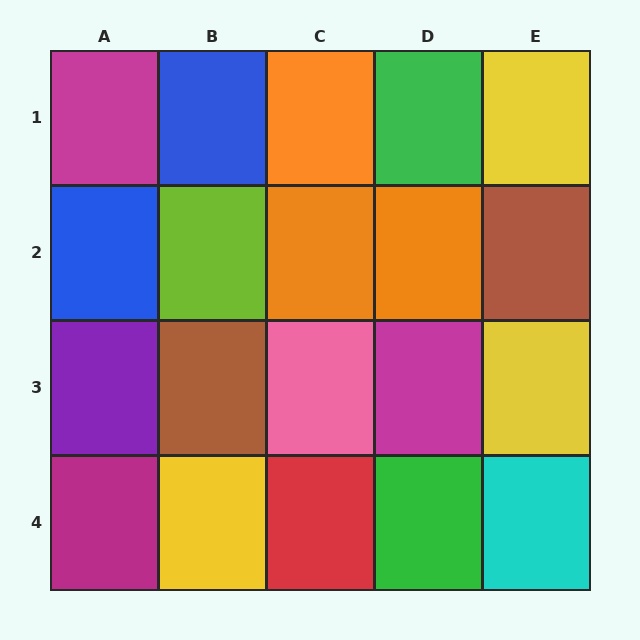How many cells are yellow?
3 cells are yellow.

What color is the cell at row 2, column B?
Lime.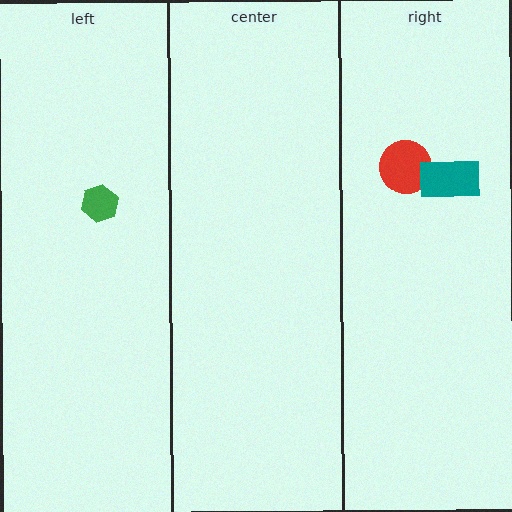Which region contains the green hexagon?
The left region.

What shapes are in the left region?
The green hexagon.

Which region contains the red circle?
The right region.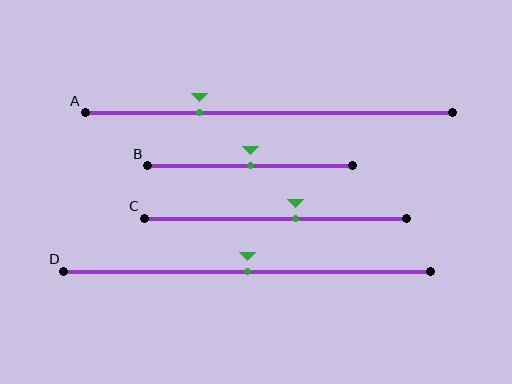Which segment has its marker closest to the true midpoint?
Segment B has its marker closest to the true midpoint.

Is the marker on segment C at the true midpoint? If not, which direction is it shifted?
No, the marker on segment C is shifted to the right by about 7% of the segment length.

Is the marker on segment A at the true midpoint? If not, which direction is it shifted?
No, the marker on segment A is shifted to the left by about 19% of the segment length.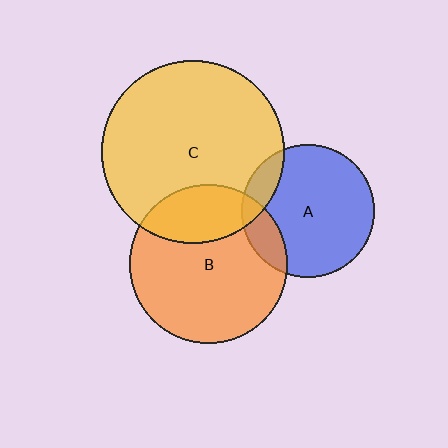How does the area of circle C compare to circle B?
Approximately 1.3 times.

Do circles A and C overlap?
Yes.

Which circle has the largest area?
Circle C (yellow).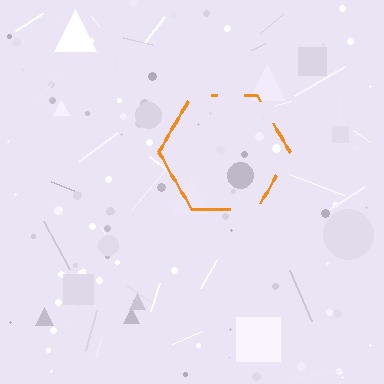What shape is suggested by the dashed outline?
The dashed outline suggests a hexagon.